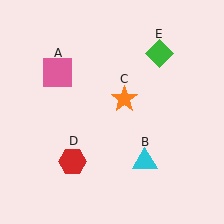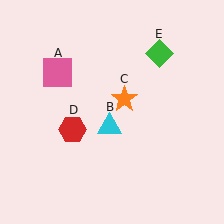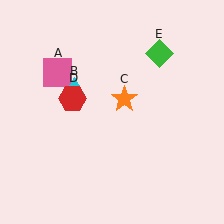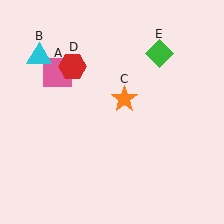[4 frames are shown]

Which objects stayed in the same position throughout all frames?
Pink square (object A) and orange star (object C) and green diamond (object E) remained stationary.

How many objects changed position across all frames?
2 objects changed position: cyan triangle (object B), red hexagon (object D).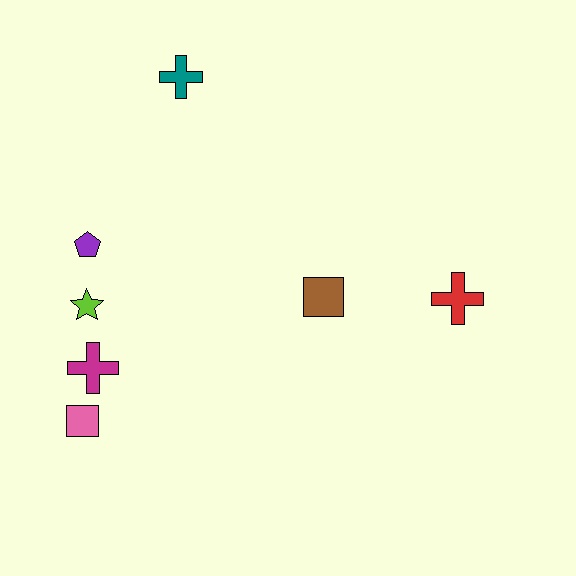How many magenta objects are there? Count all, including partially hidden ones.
There is 1 magenta object.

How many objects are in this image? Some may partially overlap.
There are 7 objects.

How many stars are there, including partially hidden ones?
There is 1 star.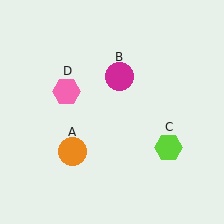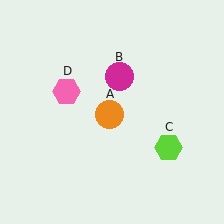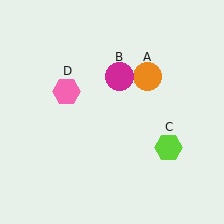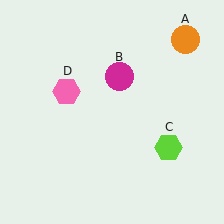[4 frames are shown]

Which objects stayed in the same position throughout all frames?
Magenta circle (object B) and lime hexagon (object C) and pink hexagon (object D) remained stationary.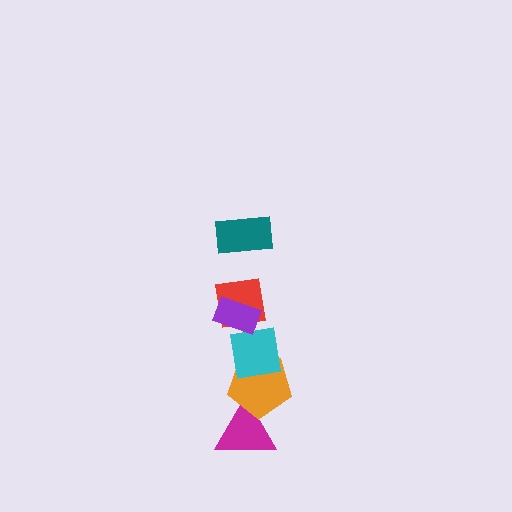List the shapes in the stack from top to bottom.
From top to bottom: the teal rectangle, the purple rectangle, the red square, the cyan square, the orange pentagon, the magenta triangle.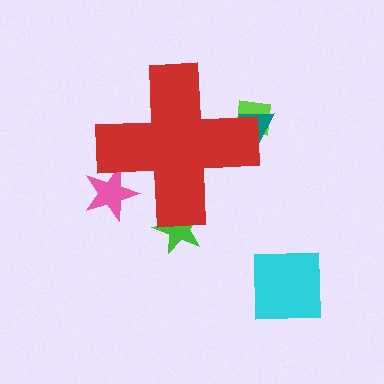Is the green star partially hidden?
Yes, the green star is partially hidden behind the red cross.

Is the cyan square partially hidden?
No, the cyan square is fully visible.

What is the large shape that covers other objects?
A red cross.